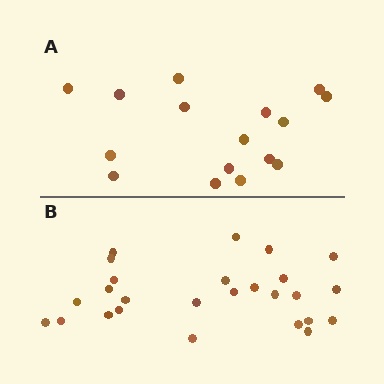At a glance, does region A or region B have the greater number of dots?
Region B (the bottom region) has more dots.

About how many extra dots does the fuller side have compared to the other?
Region B has roughly 10 or so more dots than region A.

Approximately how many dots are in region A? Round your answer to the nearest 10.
About 20 dots. (The exact count is 16, which rounds to 20.)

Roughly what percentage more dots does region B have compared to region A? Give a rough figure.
About 60% more.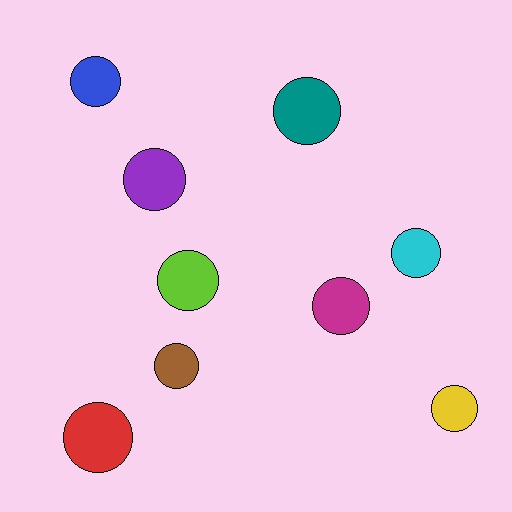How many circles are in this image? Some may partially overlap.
There are 9 circles.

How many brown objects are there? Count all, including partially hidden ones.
There is 1 brown object.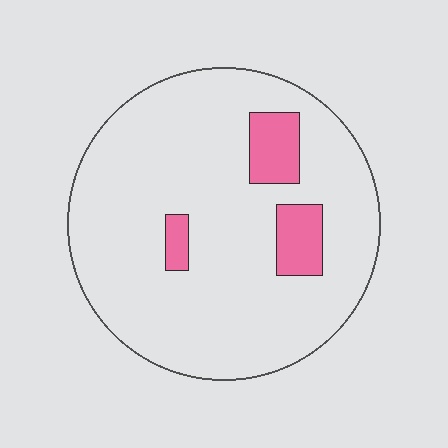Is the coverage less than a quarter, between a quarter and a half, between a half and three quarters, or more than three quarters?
Less than a quarter.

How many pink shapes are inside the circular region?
3.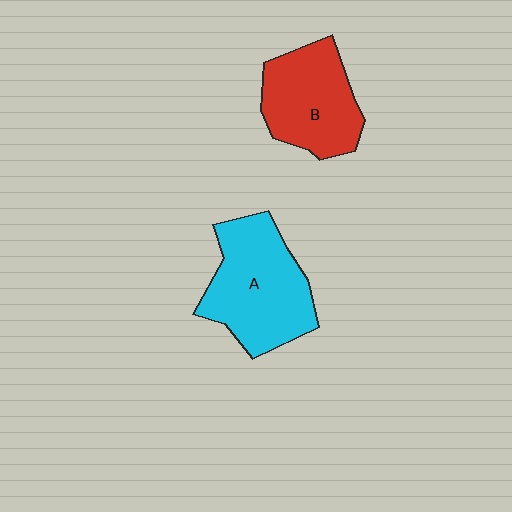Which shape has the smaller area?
Shape B (red).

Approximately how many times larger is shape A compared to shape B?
Approximately 1.2 times.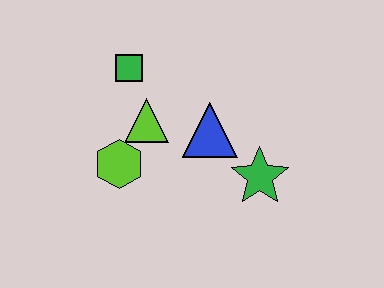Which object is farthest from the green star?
The green square is farthest from the green star.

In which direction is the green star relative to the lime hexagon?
The green star is to the right of the lime hexagon.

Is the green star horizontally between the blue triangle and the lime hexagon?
No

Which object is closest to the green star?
The blue triangle is closest to the green star.